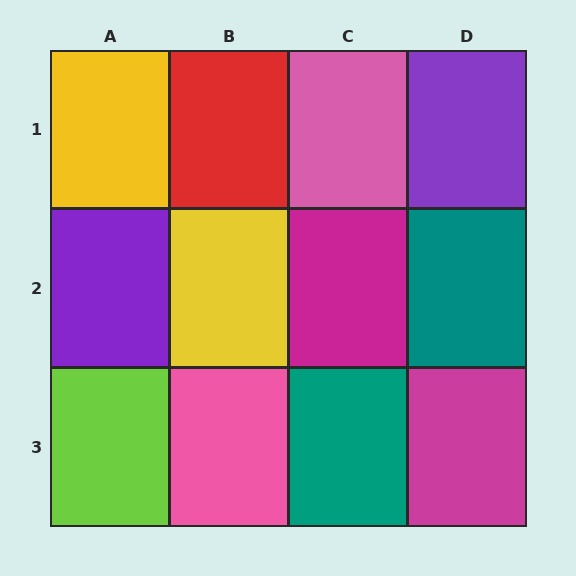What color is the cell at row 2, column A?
Purple.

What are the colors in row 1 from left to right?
Yellow, red, pink, purple.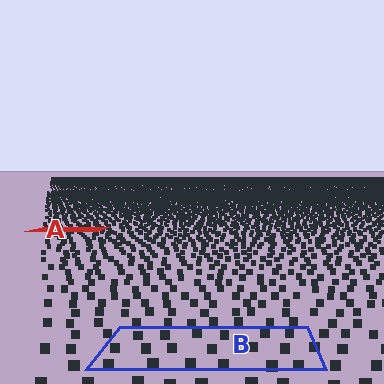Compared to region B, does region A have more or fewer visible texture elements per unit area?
Region A has more texture elements per unit area — they are packed more densely because it is farther away.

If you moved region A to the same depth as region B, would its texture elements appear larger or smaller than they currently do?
They would appear larger. At a closer depth, the same texture elements are projected at a bigger on-screen size.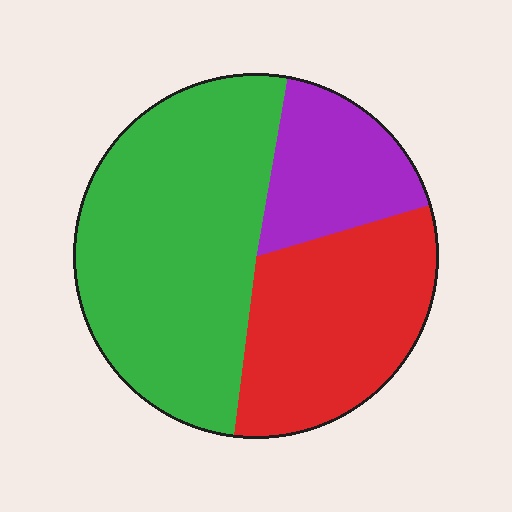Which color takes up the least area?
Purple, at roughly 20%.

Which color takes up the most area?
Green, at roughly 50%.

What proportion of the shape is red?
Red takes up about one third (1/3) of the shape.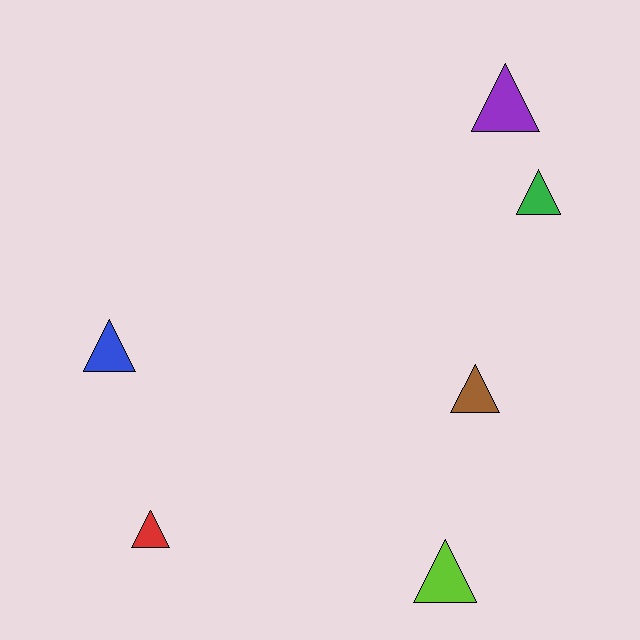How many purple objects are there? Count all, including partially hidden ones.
There is 1 purple object.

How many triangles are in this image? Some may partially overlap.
There are 6 triangles.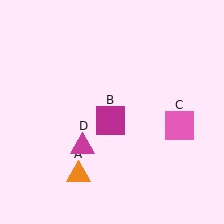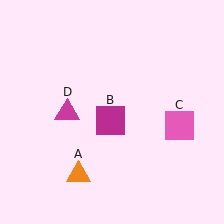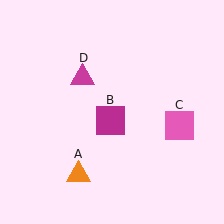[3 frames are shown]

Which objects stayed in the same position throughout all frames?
Orange triangle (object A) and magenta square (object B) and pink square (object C) remained stationary.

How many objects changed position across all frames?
1 object changed position: magenta triangle (object D).